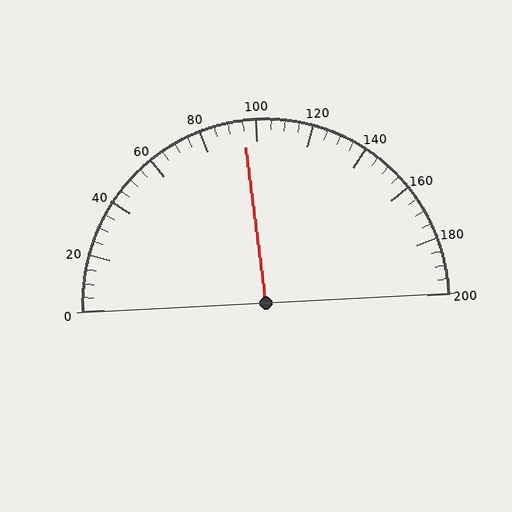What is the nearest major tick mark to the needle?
The nearest major tick mark is 100.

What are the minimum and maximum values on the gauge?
The gauge ranges from 0 to 200.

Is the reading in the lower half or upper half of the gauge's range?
The reading is in the lower half of the range (0 to 200).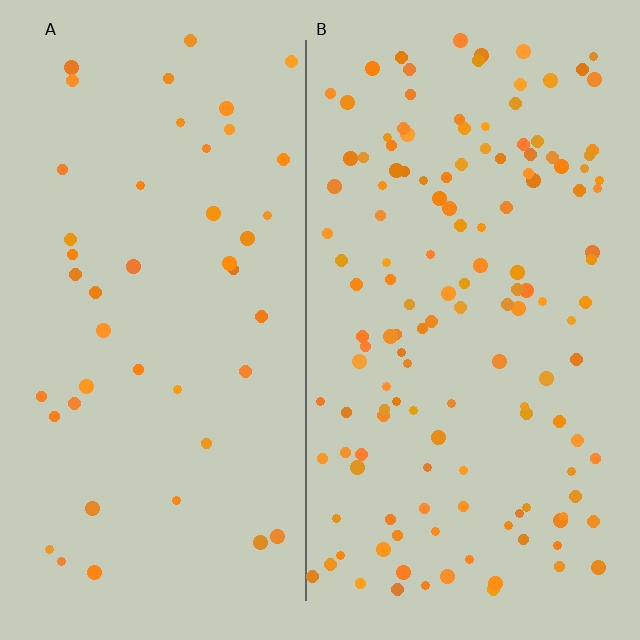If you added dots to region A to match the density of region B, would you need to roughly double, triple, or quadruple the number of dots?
Approximately triple.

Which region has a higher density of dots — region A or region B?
B (the right).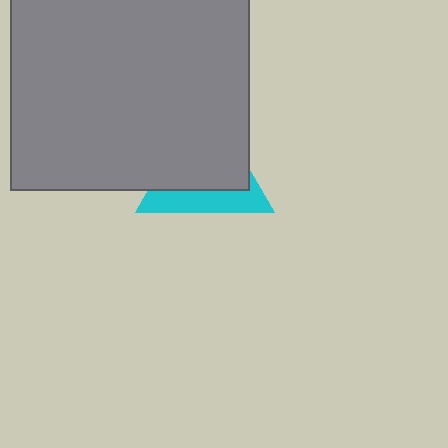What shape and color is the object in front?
The object in front is a gray square.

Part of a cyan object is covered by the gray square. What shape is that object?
It is a triangle.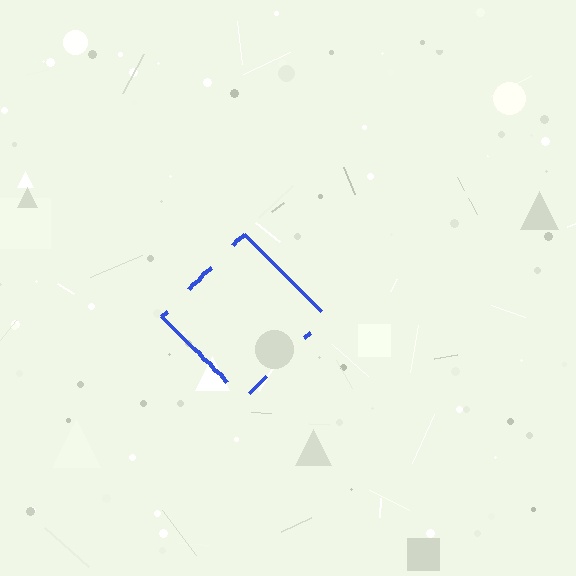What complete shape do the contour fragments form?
The contour fragments form a diamond.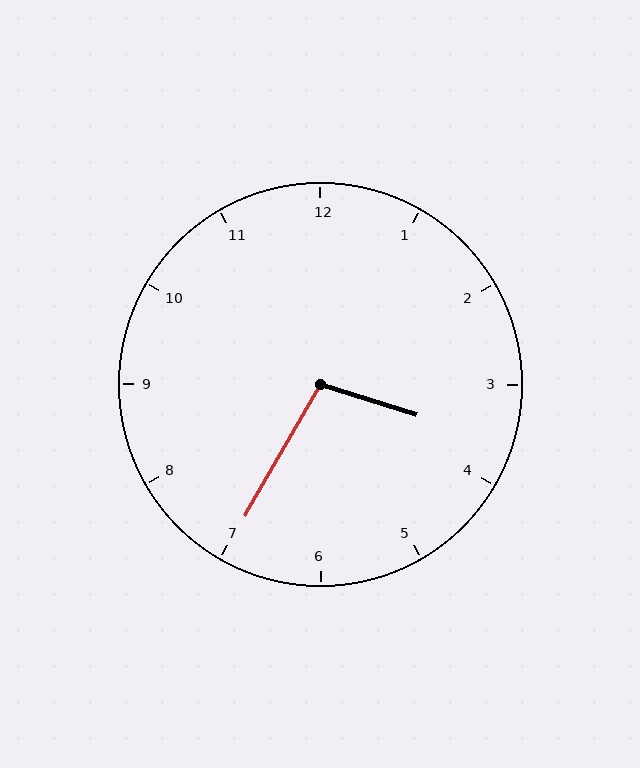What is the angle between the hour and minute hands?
Approximately 102 degrees.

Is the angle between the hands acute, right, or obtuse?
It is obtuse.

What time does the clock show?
3:35.